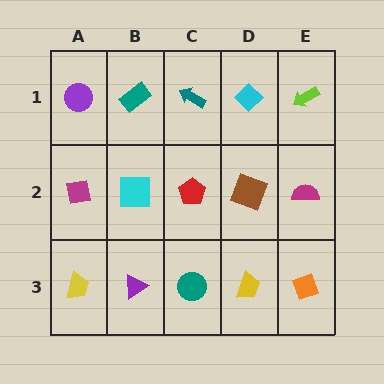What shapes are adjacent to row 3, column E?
A magenta semicircle (row 2, column E), a yellow trapezoid (row 3, column D).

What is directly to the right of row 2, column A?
A cyan square.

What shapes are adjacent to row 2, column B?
A teal rectangle (row 1, column B), a purple triangle (row 3, column B), a magenta square (row 2, column A), a red pentagon (row 2, column C).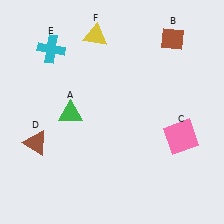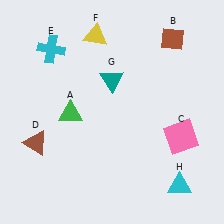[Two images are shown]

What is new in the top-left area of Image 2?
A teal triangle (G) was added in the top-left area of Image 2.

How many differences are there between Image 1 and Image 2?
There are 2 differences between the two images.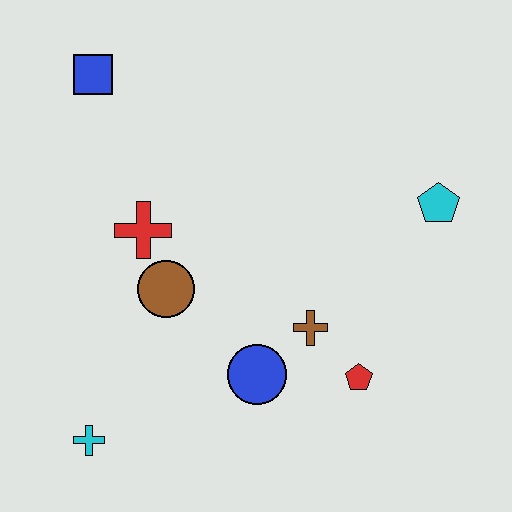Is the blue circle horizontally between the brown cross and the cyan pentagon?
No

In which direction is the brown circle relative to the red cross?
The brown circle is below the red cross.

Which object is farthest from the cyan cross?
The cyan pentagon is farthest from the cyan cross.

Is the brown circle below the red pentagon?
No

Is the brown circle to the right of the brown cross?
No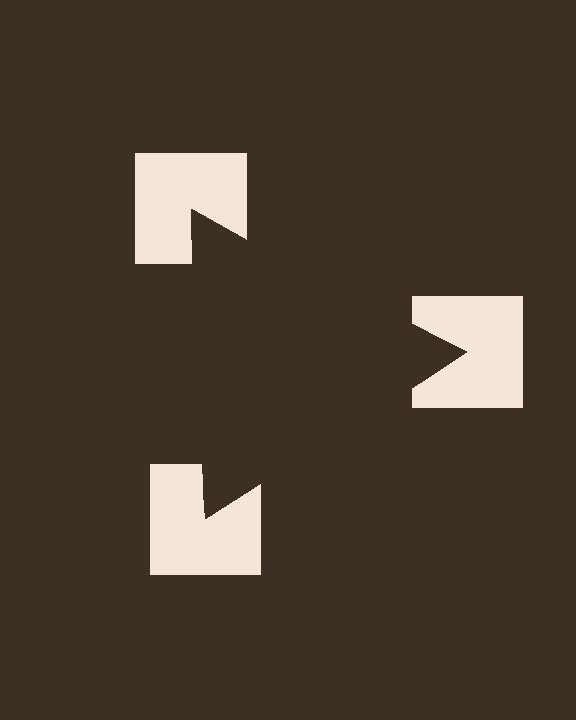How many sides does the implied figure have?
3 sides.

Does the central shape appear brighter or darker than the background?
It typically appears slightly darker than the background, even though no actual brightness change is drawn.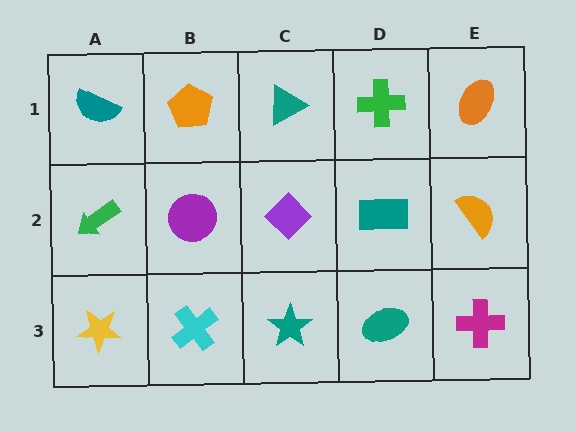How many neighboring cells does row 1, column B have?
3.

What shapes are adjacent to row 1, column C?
A purple diamond (row 2, column C), an orange pentagon (row 1, column B), a green cross (row 1, column D).